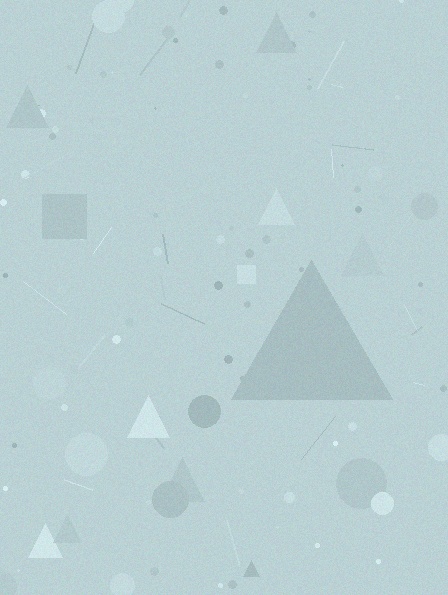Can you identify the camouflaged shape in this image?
The camouflaged shape is a triangle.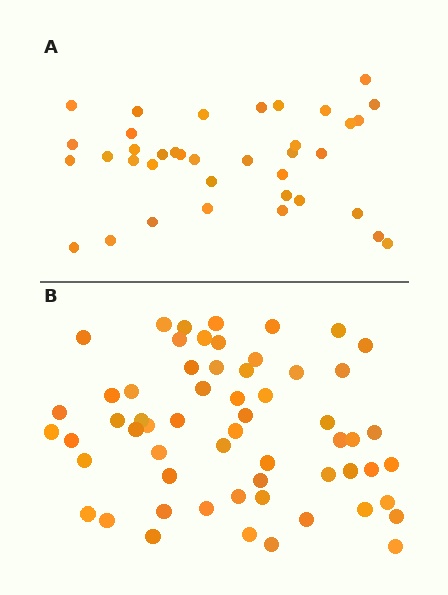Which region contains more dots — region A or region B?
Region B (the bottom region) has more dots.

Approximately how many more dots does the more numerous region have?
Region B has approximately 20 more dots than region A.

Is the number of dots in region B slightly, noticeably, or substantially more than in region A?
Region B has substantially more. The ratio is roughly 1.6 to 1.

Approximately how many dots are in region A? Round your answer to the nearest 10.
About 40 dots. (The exact count is 37, which rounds to 40.)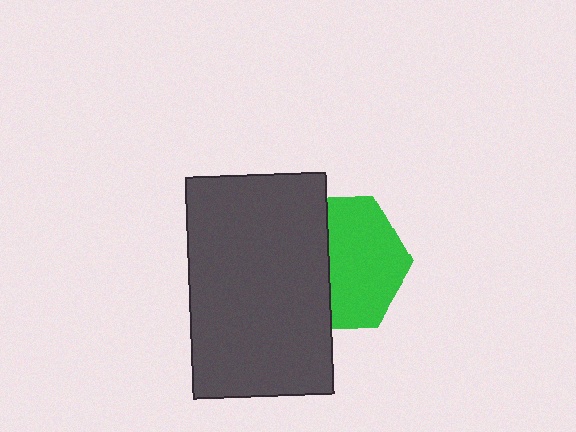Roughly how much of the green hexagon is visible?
About half of it is visible (roughly 57%).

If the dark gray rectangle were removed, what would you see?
You would see the complete green hexagon.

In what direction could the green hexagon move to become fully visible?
The green hexagon could move right. That would shift it out from behind the dark gray rectangle entirely.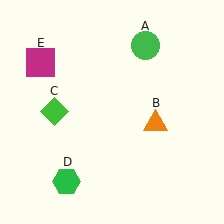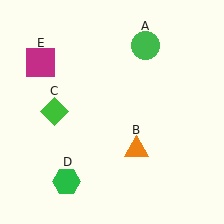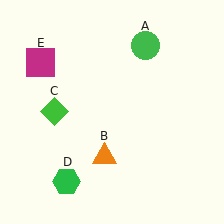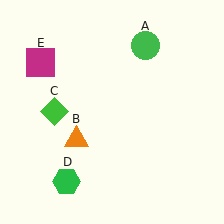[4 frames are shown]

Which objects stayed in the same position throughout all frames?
Green circle (object A) and green diamond (object C) and green hexagon (object D) and magenta square (object E) remained stationary.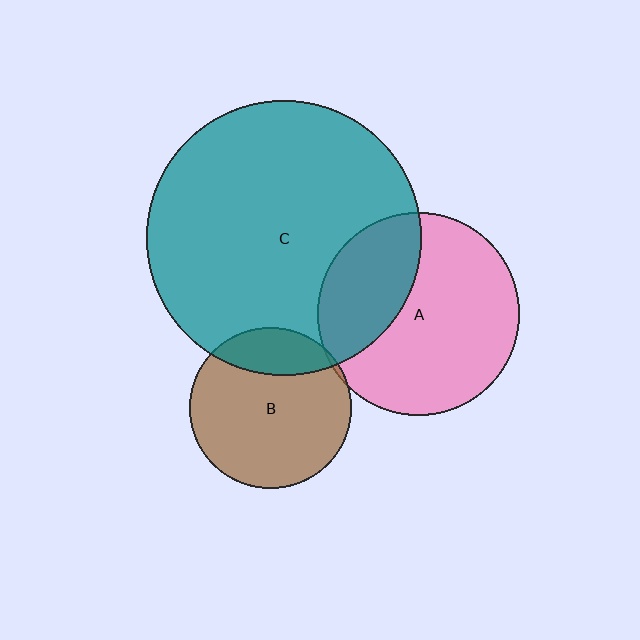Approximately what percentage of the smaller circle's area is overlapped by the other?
Approximately 20%.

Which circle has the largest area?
Circle C (teal).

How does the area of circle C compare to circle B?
Approximately 2.9 times.